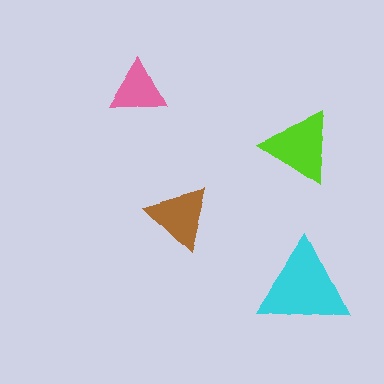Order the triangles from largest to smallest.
the cyan one, the lime one, the brown one, the pink one.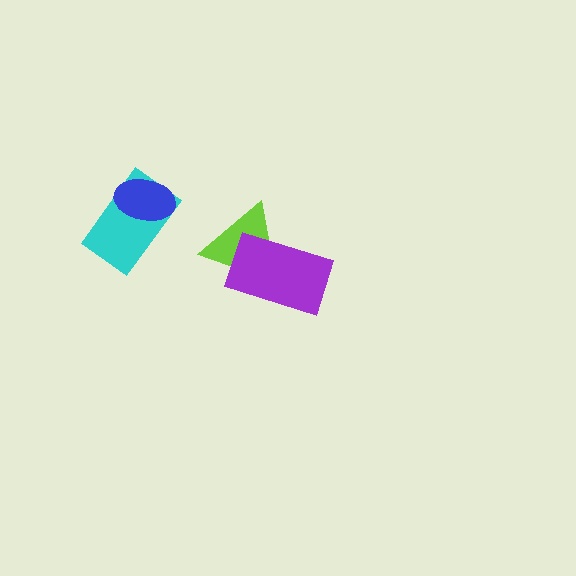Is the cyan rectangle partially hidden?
Yes, it is partially covered by another shape.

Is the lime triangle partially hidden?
Yes, it is partially covered by another shape.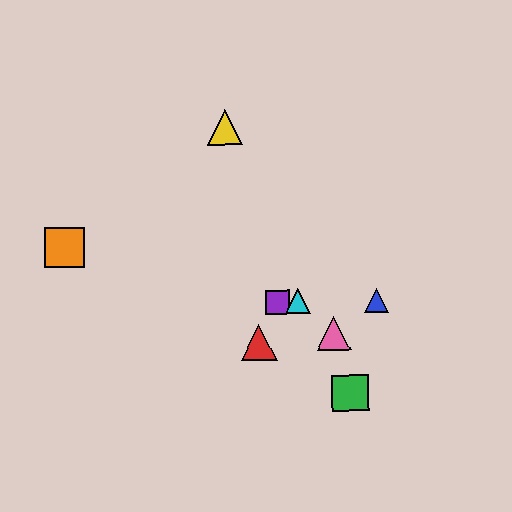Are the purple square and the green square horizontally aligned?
No, the purple square is at y≈302 and the green square is at y≈393.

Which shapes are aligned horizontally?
The blue triangle, the purple square, the cyan triangle are aligned horizontally.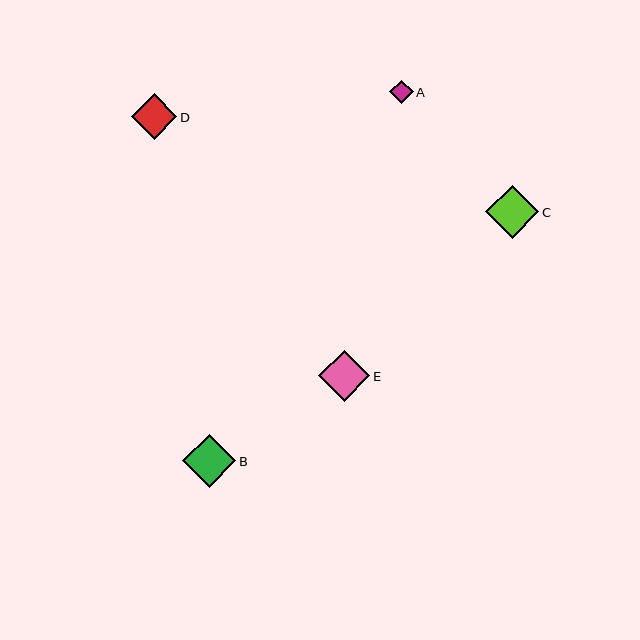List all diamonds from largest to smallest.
From largest to smallest: B, C, E, D, A.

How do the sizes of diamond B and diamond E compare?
Diamond B and diamond E are approximately the same size.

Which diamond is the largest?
Diamond B is the largest with a size of approximately 53 pixels.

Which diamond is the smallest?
Diamond A is the smallest with a size of approximately 24 pixels.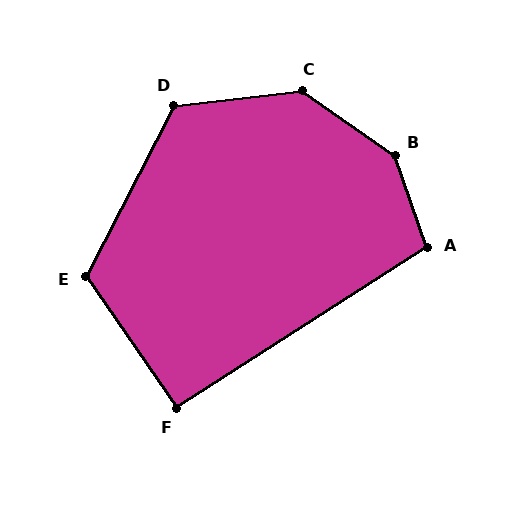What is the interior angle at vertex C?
Approximately 138 degrees (obtuse).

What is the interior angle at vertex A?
Approximately 103 degrees (obtuse).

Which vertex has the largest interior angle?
B, at approximately 144 degrees.